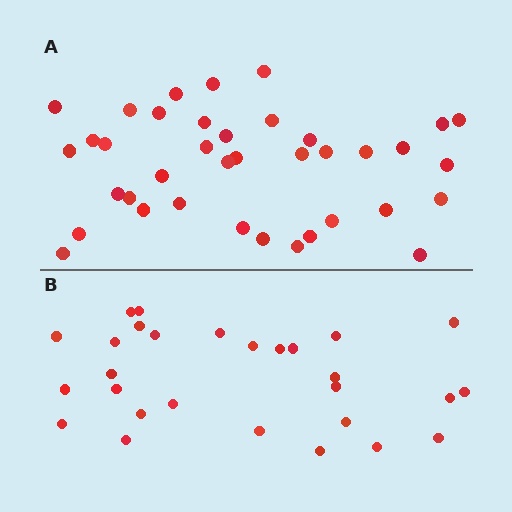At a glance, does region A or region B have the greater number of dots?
Region A (the top region) has more dots.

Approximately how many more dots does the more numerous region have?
Region A has roughly 10 or so more dots than region B.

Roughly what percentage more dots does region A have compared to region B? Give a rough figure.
About 35% more.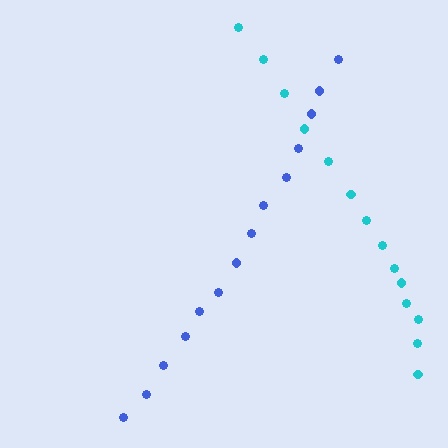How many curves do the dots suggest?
There are 2 distinct paths.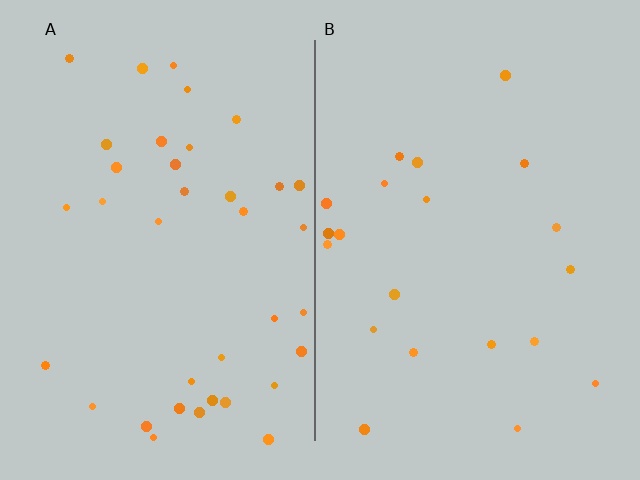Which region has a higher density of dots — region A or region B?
A (the left).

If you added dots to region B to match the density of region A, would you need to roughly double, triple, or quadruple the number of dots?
Approximately double.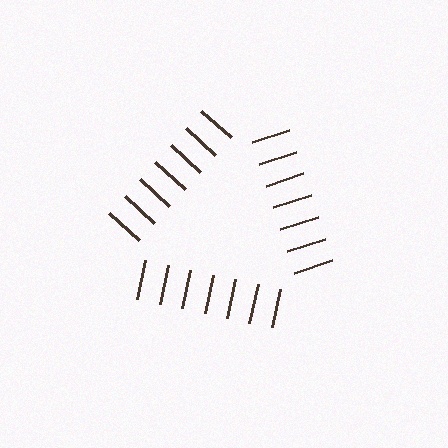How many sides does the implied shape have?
3 sides — the line-ends trace a triangle.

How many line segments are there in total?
21 — 7 along each of the 3 edges.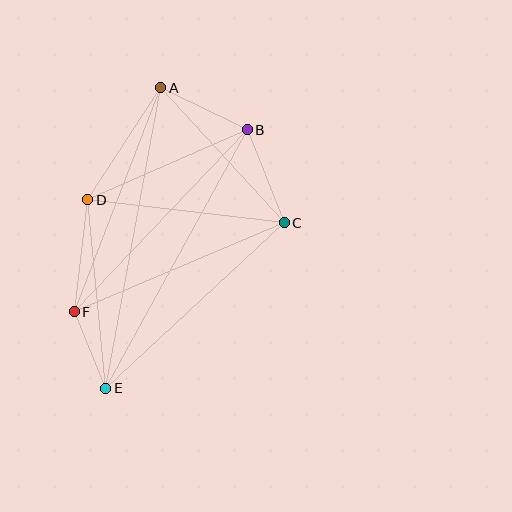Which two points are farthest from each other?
Points A and E are farthest from each other.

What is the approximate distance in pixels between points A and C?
The distance between A and C is approximately 183 pixels.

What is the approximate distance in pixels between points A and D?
The distance between A and D is approximately 133 pixels.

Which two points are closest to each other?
Points E and F are closest to each other.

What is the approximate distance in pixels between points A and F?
The distance between A and F is approximately 240 pixels.